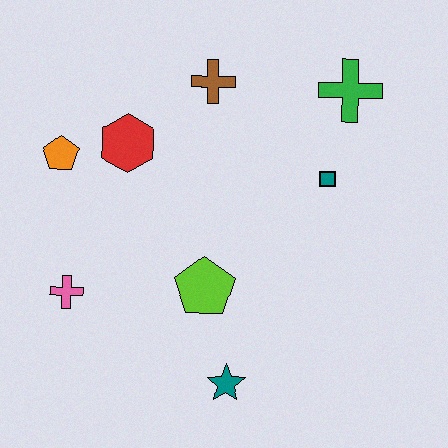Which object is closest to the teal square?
The green cross is closest to the teal square.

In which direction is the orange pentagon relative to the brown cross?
The orange pentagon is to the left of the brown cross.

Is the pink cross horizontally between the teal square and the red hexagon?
No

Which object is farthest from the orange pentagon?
The green cross is farthest from the orange pentagon.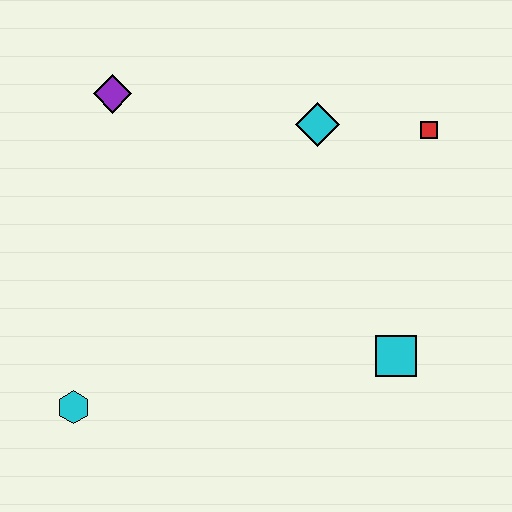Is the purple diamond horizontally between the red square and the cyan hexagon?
Yes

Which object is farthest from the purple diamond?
The cyan square is farthest from the purple diamond.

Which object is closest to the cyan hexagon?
The purple diamond is closest to the cyan hexagon.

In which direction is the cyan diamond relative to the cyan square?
The cyan diamond is above the cyan square.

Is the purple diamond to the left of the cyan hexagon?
No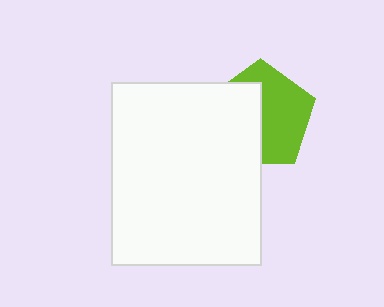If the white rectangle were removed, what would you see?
You would see the complete lime pentagon.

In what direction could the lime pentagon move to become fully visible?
The lime pentagon could move right. That would shift it out from behind the white rectangle entirely.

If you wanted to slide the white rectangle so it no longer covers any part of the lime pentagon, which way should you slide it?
Slide it left — that is the most direct way to separate the two shapes.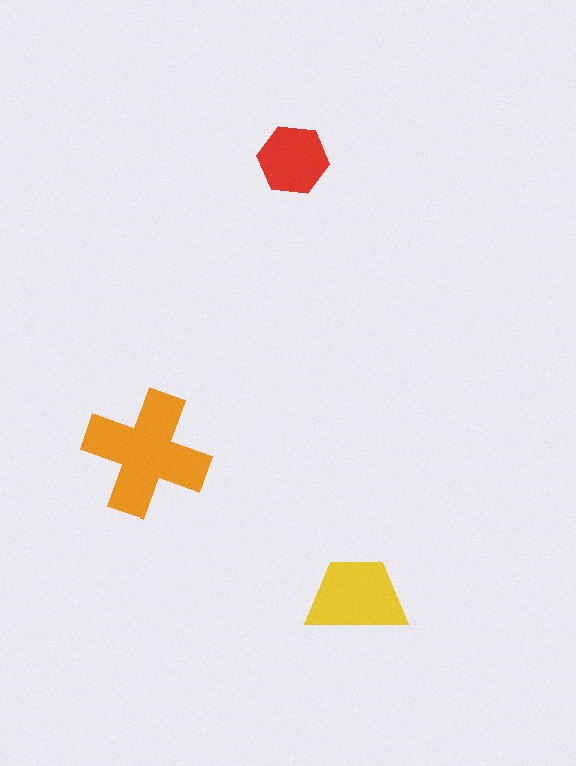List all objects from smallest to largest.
The red hexagon, the yellow trapezoid, the orange cross.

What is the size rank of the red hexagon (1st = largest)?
3rd.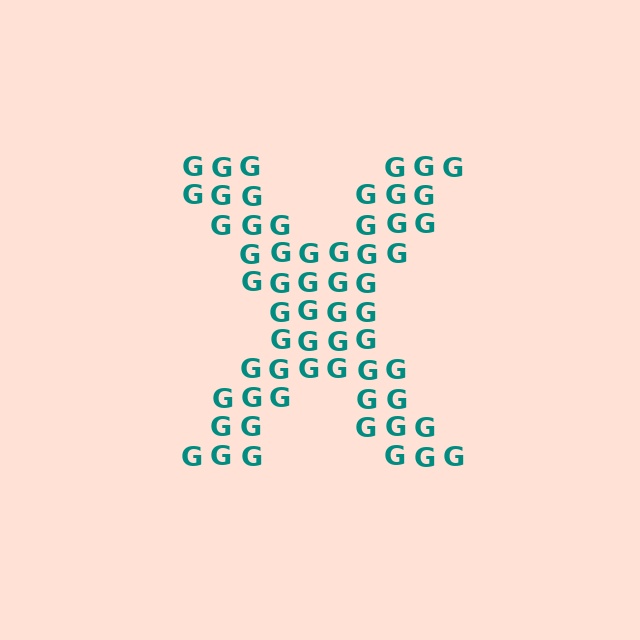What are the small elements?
The small elements are letter G's.